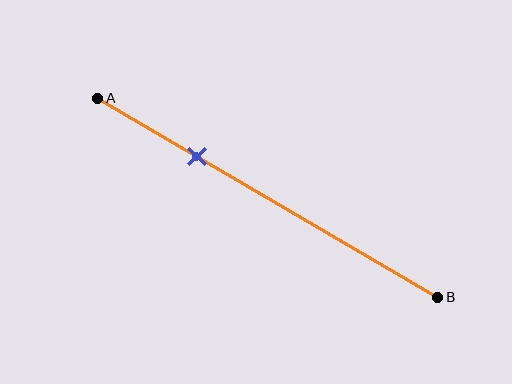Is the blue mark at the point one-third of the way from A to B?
No, the mark is at about 30% from A, not at the 33% one-third point.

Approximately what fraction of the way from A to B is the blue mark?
The blue mark is approximately 30% of the way from A to B.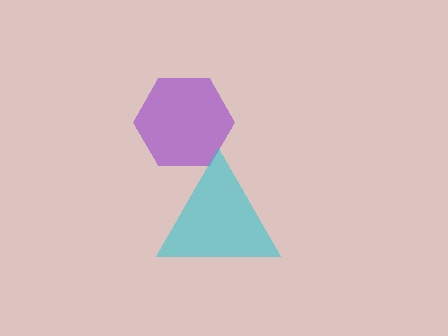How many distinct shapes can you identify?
There are 2 distinct shapes: a purple hexagon, a cyan triangle.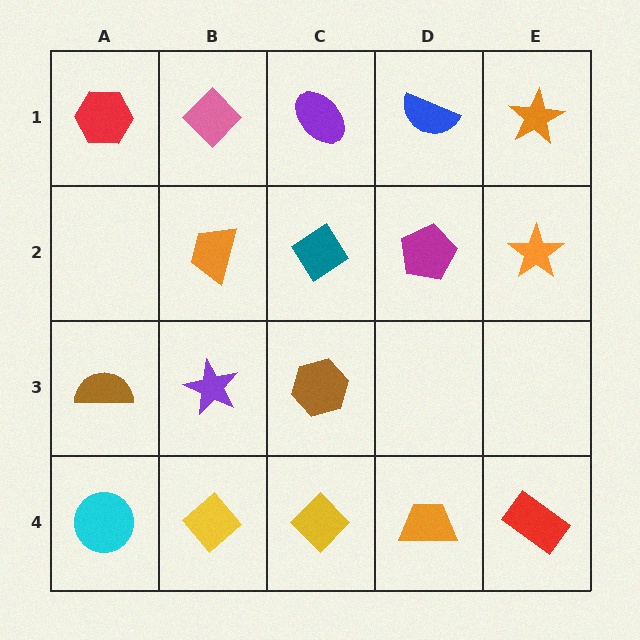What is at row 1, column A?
A red hexagon.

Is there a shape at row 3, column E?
No, that cell is empty.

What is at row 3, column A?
A brown semicircle.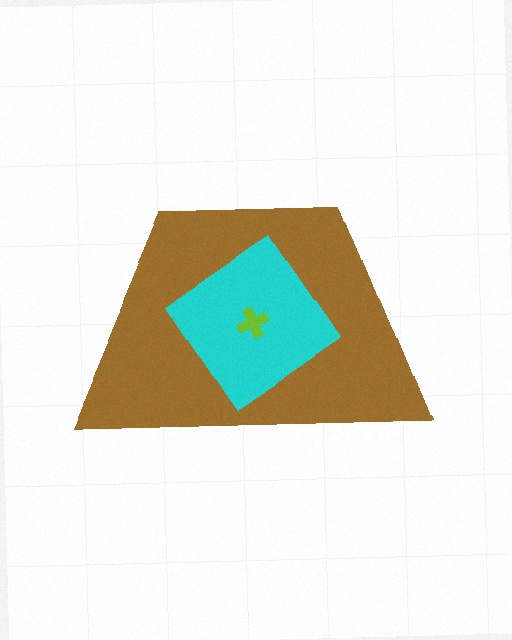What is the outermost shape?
The brown trapezoid.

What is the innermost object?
The lime cross.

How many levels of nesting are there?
3.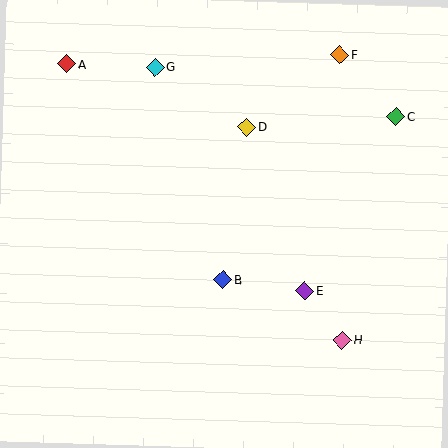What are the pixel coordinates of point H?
Point H is at (342, 340).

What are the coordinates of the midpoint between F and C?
The midpoint between F and C is at (368, 86).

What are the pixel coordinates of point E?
Point E is at (305, 291).